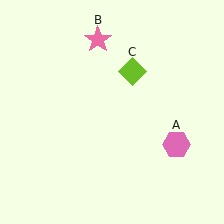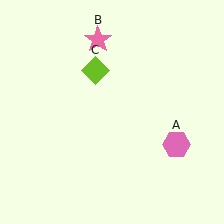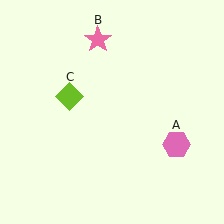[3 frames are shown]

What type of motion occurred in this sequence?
The lime diamond (object C) rotated counterclockwise around the center of the scene.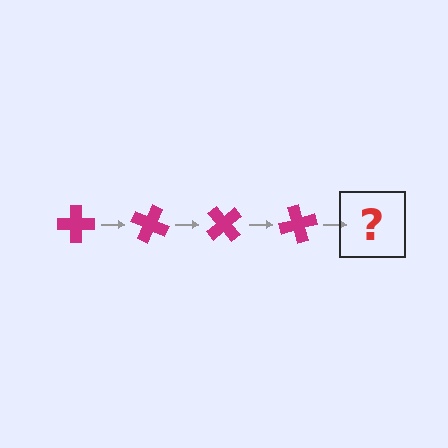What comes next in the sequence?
The next element should be a magenta cross rotated 100 degrees.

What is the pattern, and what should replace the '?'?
The pattern is that the cross rotates 25 degrees each step. The '?' should be a magenta cross rotated 100 degrees.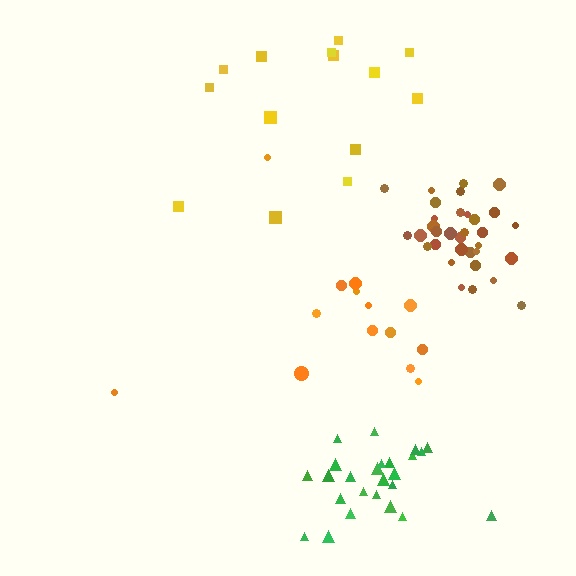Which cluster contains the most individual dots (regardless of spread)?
Brown (34).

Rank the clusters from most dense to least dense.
brown, green, yellow, orange.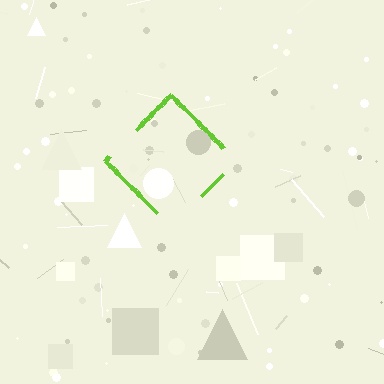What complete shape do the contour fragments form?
The contour fragments form a diamond.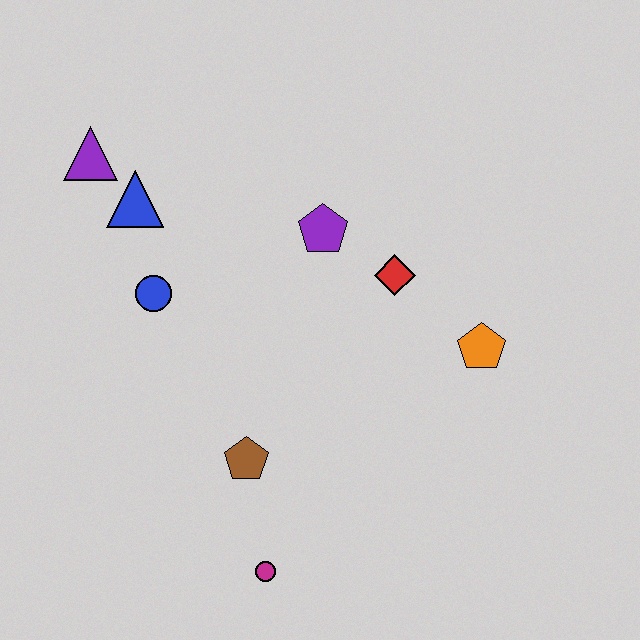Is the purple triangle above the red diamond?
Yes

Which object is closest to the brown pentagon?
The magenta circle is closest to the brown pentagon.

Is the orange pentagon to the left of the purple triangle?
No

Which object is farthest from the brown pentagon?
The purple triangle is farthest from the brown pentagon.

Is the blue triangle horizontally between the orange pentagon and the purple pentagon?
No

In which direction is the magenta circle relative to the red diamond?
The magenta circle is below the red diamond.